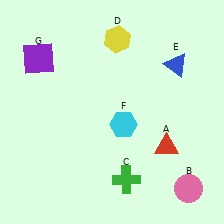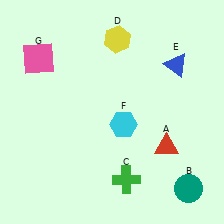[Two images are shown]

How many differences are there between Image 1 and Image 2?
There are 2 differences between the two images.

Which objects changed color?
B changed from pink to teal. G changed from purple to pink.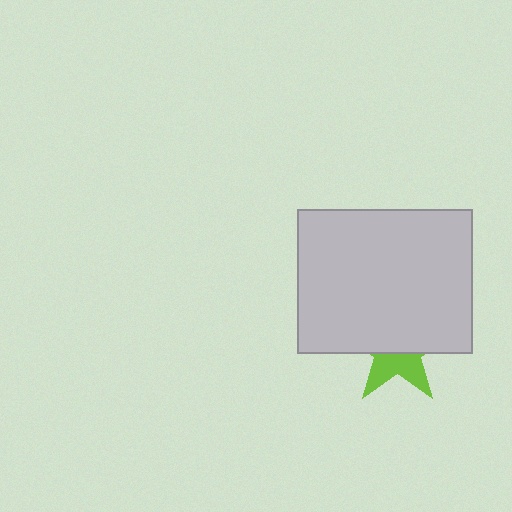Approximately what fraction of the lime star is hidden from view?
Roughly 59% of the lime star is hidden behind the light gray rectangle.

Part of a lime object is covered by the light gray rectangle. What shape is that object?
It is a star.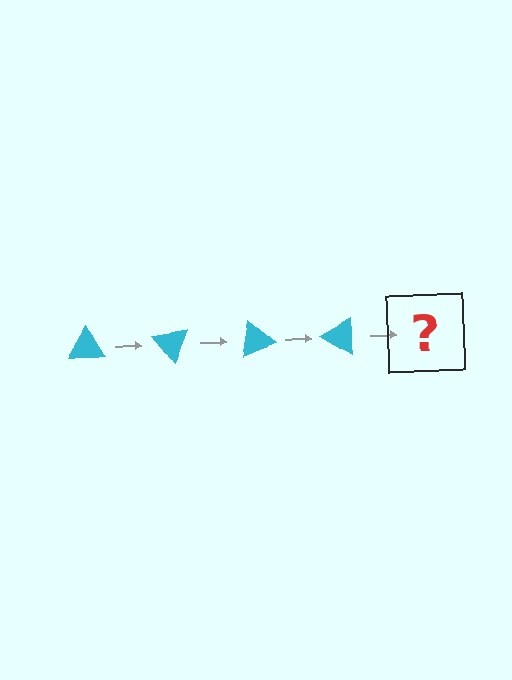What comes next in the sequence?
The next element should be a cyan triangle rotated 200 degrees.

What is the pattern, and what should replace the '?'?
The pattern is that the triangle rotates 50 degrees each step. The '?' should be a cyan triangle rotated 200 degrees.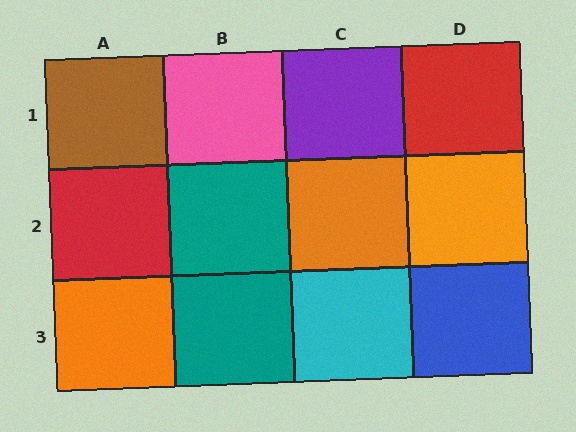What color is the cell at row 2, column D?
Orange.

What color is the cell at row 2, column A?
Red.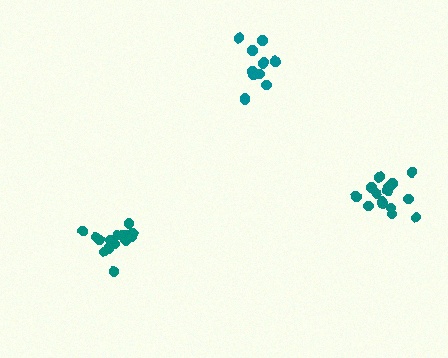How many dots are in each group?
Group 1: 13 dots, Group 2: 18 dots, Group 3: 16 dots (47 total).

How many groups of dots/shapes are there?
There are 3 groups.